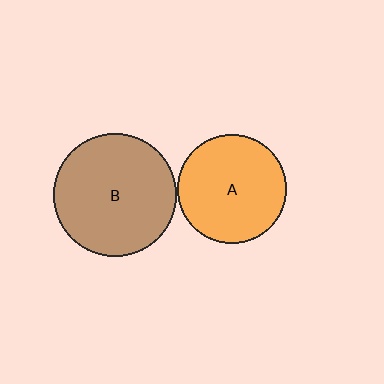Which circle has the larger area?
Circle B (brown).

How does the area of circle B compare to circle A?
Approximately 1.3 times.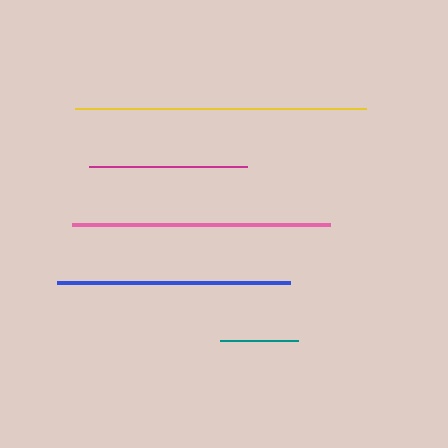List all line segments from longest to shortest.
From longest to shortest: yellow, pink, blue, magenta, teal.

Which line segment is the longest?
The yellow line is the longest at approximately 291 pixels.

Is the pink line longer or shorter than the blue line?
The pink line is longer than the blue line.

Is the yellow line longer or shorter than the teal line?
The yellow line is longer than the teal line.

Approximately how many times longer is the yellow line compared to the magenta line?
The yellow line is approximately 1.8 times the length of the magenta line.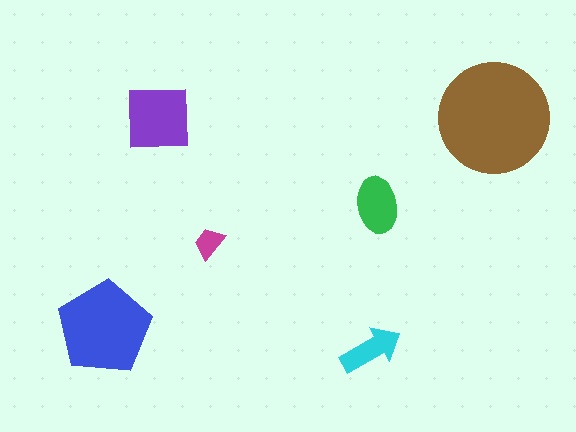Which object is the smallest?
The magenta trapezoid.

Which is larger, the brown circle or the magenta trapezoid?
The brown circle.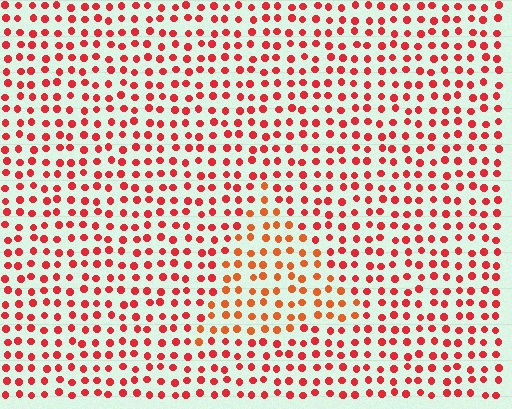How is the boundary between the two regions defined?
The boundary is defined purely by a slight shift in hue (about 23 degrees). Spacing, size, and orientation are identical on both sides.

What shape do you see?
I see a triangle.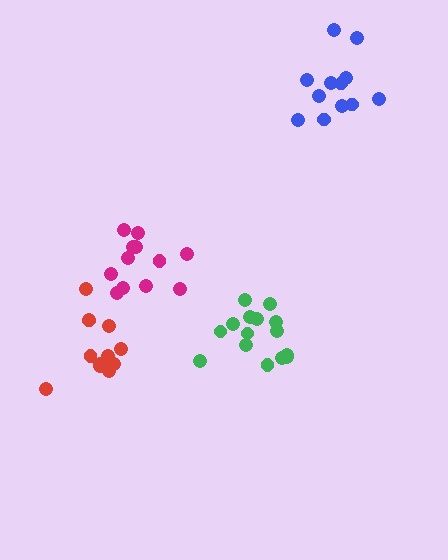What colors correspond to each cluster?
The clusters are colored: magenta, red, blue, green.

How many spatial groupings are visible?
There are 4 spatial groupings.